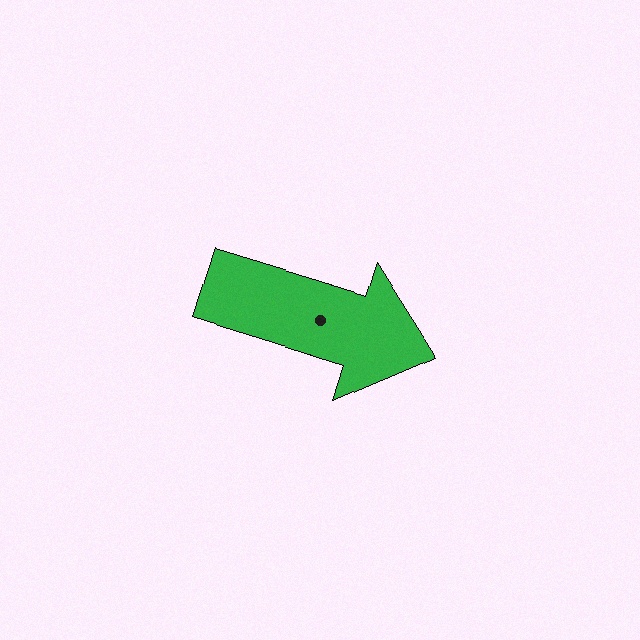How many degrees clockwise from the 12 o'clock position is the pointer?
Approximately 107 degrees.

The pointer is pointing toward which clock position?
Roughly 4 o'clock.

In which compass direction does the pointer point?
East.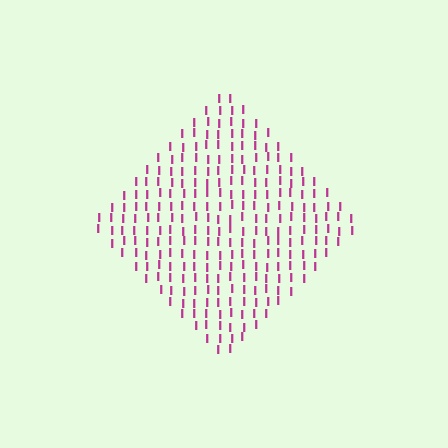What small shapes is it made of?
It is made of small letter I's.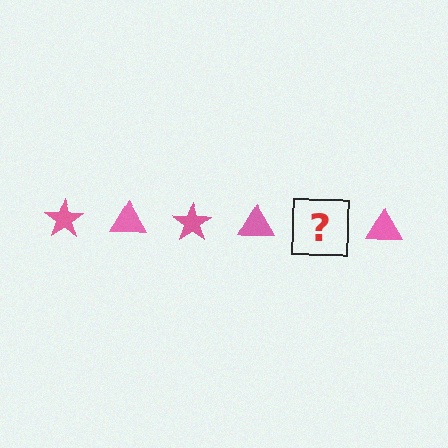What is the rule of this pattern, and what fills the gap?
The rule is that the pattern cycles through star, triangle shapes in pink. The gap should be filled with a pink star.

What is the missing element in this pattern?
The missing element is a pink star.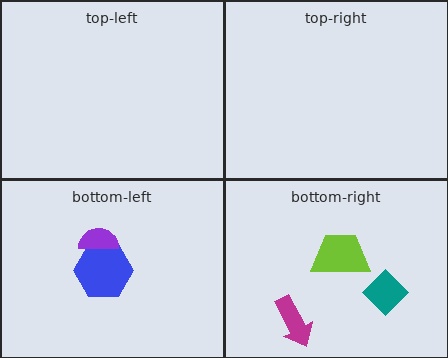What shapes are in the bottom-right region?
The lime trapezoid, the teal diamond, the magenta arrow.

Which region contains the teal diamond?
The bottom-right region.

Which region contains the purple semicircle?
The bottom-left region.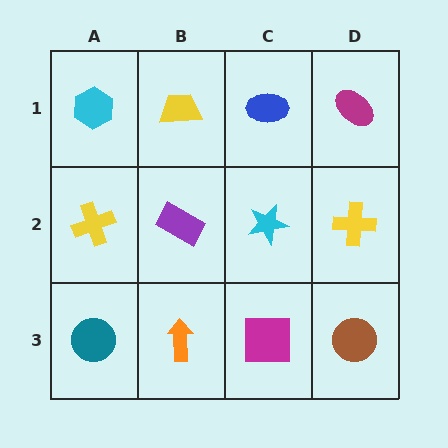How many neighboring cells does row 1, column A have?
2.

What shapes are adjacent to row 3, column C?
A cyan star (row 2, column C), an orange arrow (row 3, column B), a brown circle (row 3, column D).